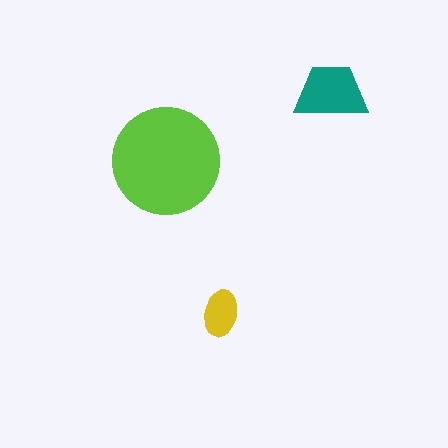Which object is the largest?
The lime circle.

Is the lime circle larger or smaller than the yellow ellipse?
Larger.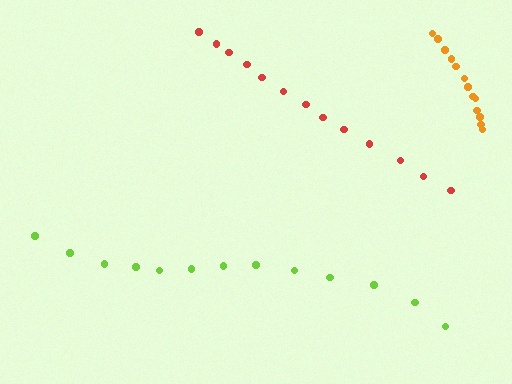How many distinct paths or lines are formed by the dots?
There are 3 distinct paths.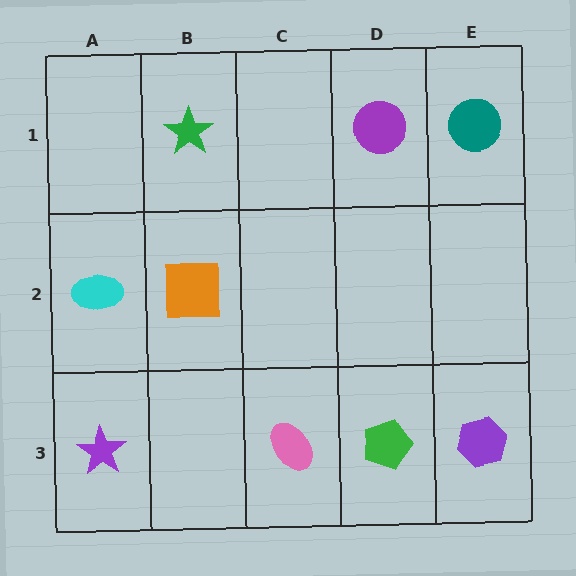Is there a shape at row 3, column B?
No, that cell is empty.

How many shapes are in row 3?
4 shapes.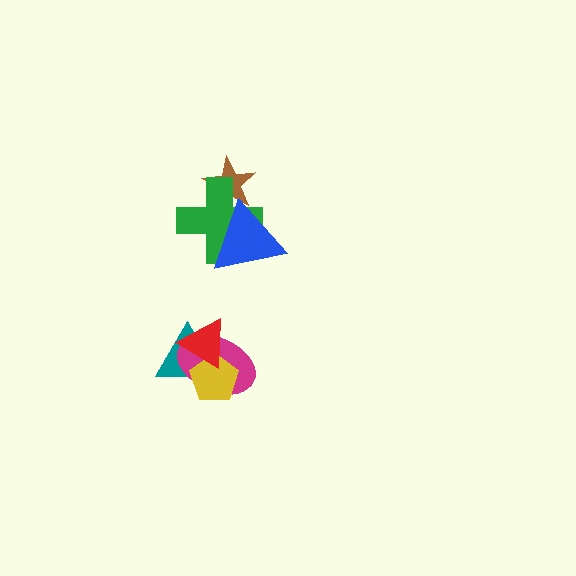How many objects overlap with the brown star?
2 objects overlap with the brown star.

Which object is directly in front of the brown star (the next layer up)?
The green cross is directly in front of the brown star.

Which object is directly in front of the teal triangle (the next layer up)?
The magenta ellipse is directly in front of the teal triangle.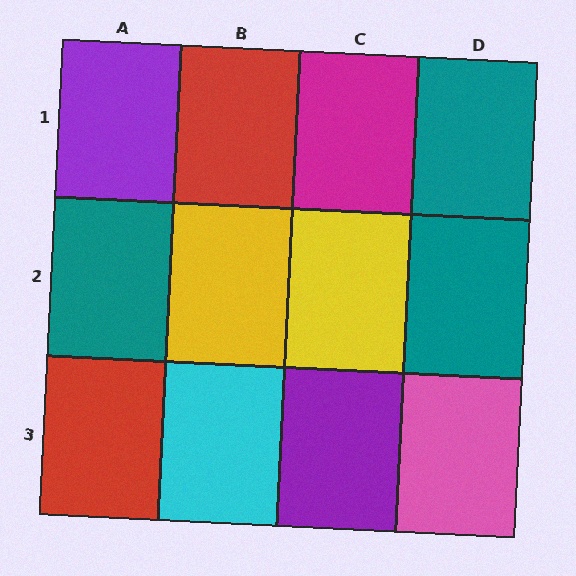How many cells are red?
2 cells are red.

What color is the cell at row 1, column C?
Magenta.